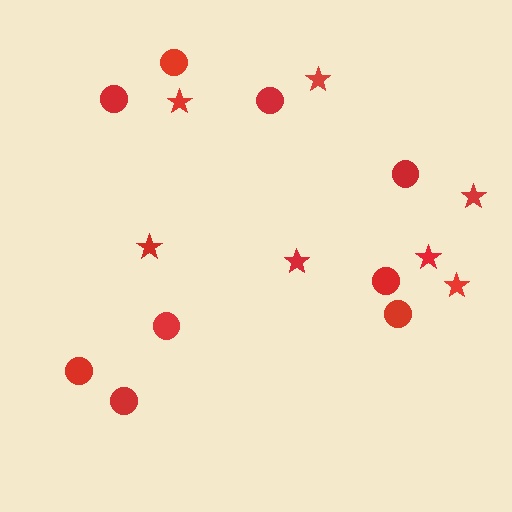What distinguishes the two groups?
There are 2 groups: one group of stars (7) and one group of circles (9).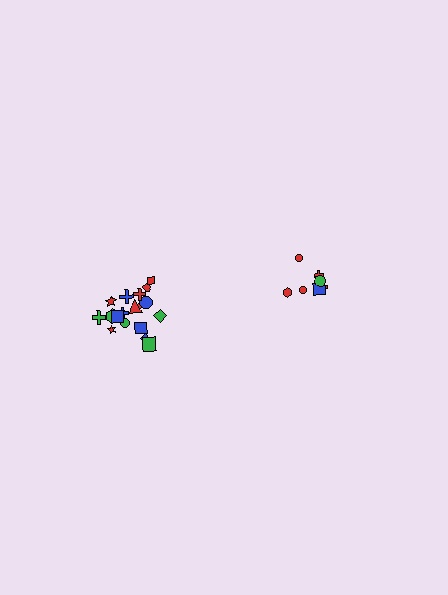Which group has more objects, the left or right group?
The left group.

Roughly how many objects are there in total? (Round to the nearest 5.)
Roughly 25 objects in total.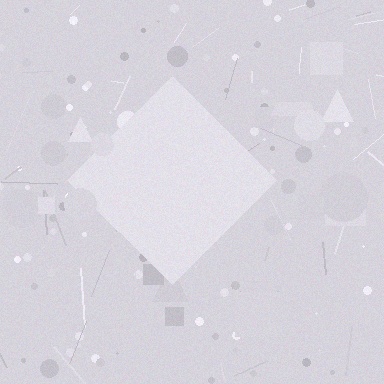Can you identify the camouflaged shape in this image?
The camouflaged shape is a diamond.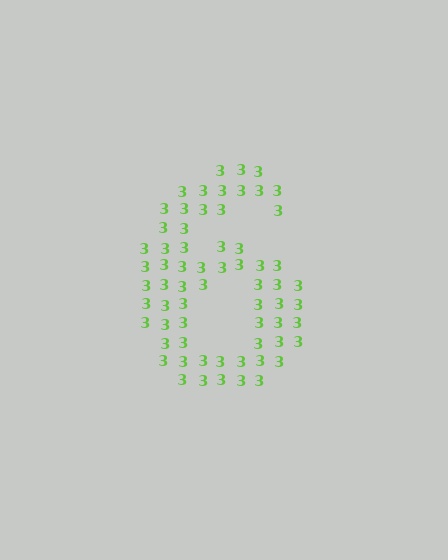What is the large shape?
The large shape is the digit 6.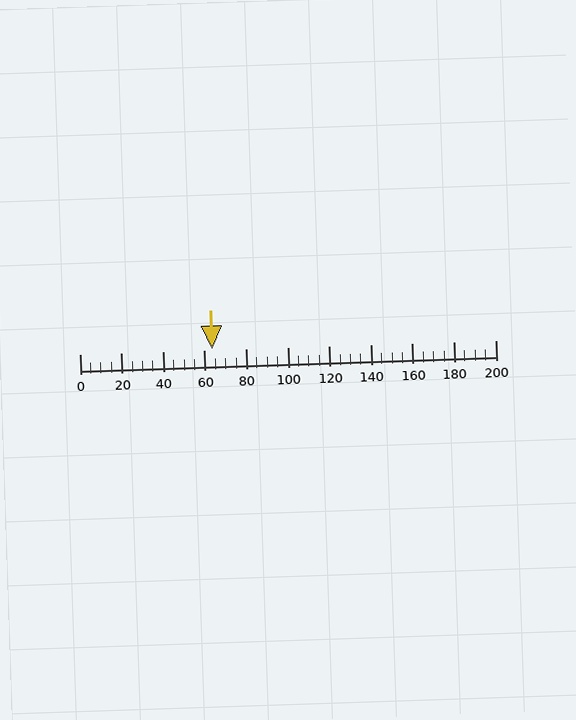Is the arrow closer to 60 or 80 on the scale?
The arrow is closer to 60.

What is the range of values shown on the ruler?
The ruler shows values from 0 to 200.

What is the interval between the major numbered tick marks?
The major tick marks are spaced 20 units apart.